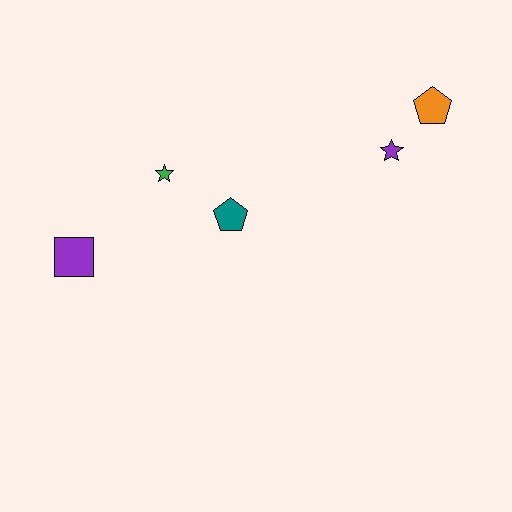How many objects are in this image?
There are 5 objects.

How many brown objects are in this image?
There are no brown objects.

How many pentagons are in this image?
There are 2 pentagons.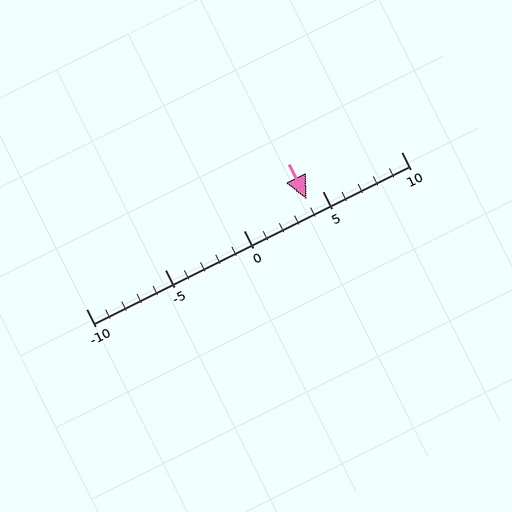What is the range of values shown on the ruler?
The ruler shows values from -10 to 10.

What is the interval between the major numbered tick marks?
The major tick marks are spaced 5 units apart.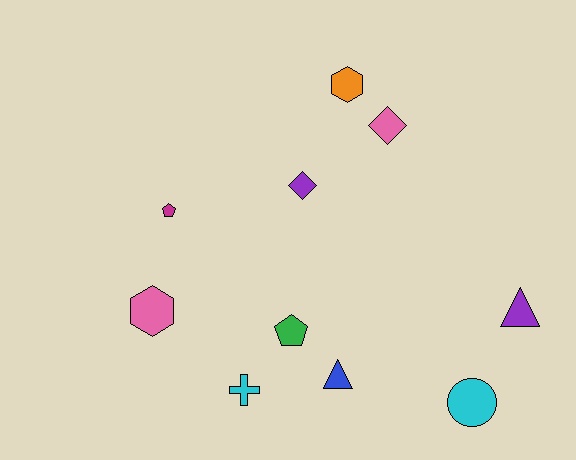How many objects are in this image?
There are 10 objects.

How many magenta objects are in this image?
There is 1 magenta object.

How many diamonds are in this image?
There are 2 diamonds.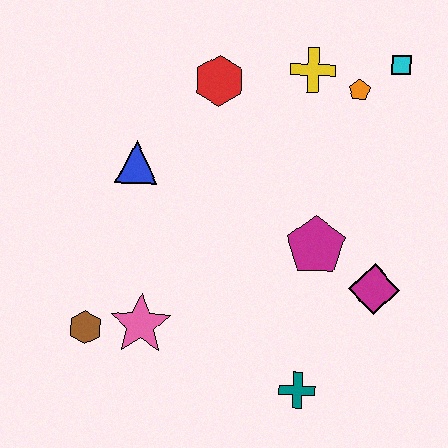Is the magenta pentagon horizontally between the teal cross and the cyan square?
Yes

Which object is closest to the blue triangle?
The red hexagon is closest to the blue triangle.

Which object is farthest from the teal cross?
The cyan square is farthest from the teal cross.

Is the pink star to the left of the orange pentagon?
Yes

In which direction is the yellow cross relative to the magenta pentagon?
The yellow cross is above the magenta pentagon.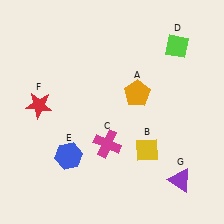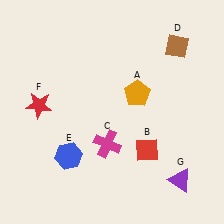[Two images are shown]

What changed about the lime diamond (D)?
In Image 1, D is lime. In Image 2, it changed to brown.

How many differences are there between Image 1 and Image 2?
There are 2 differences between the two images.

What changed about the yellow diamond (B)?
In Image 1, B is yellow. In Image 2, it changed to red.